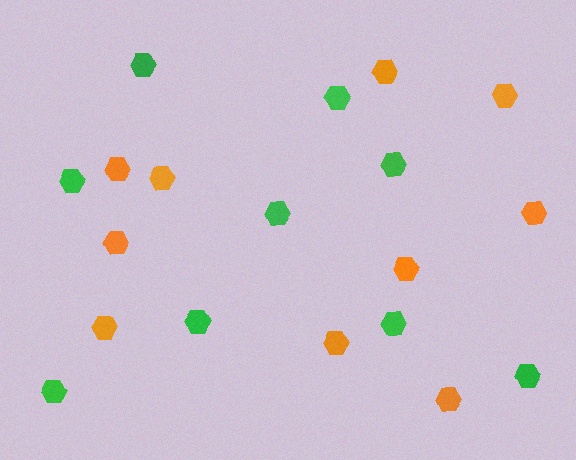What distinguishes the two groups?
There are 2 groups: one group of green hexagons (9) and one group of orange hexagons (10).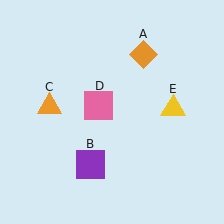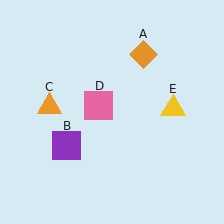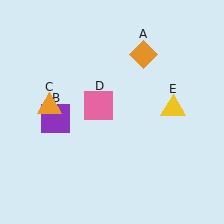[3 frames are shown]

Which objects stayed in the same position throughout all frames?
Orange diamond (object A) and orange triangle (object C) and pink square (object D) and yellow triangle (object E) remained stationary.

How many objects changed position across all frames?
1 object changed position: purple square (object B).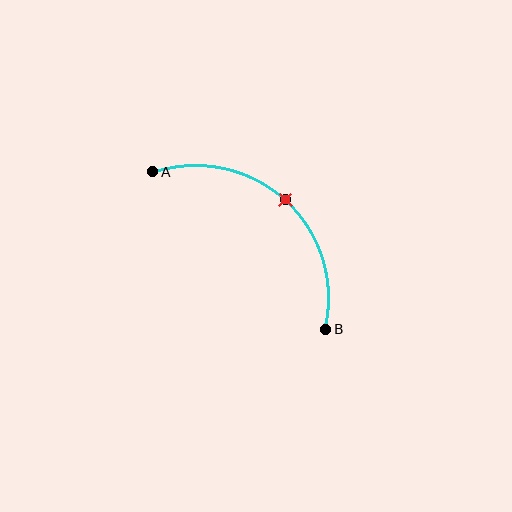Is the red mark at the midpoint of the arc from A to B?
Yes. The red mark lies on the arc at equal arc-length from both A and B — it is the arc midpoint.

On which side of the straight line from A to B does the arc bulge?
The arc bulges above and to the right of the straight line connecting A and B.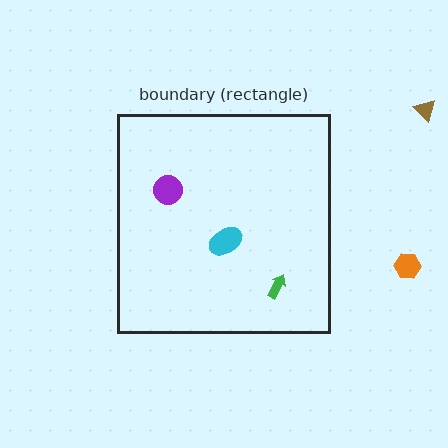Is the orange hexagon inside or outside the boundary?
Outside.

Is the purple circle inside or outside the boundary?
Inside.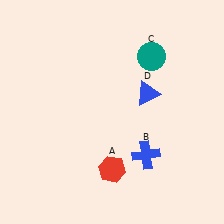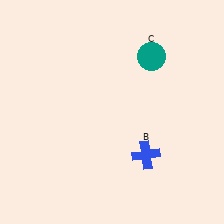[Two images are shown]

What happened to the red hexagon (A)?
The red hexagon (A) was removed in Image 2. It was in the bottom-right area of Image 1.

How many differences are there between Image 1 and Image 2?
There are 2 differences between the two images.